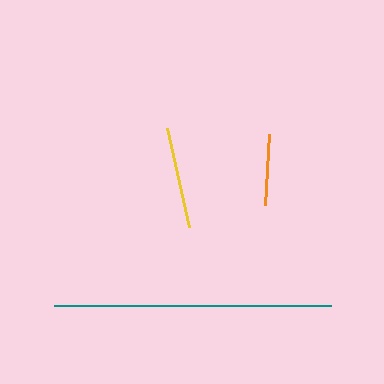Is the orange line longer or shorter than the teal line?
The teal line is longer than the orange line.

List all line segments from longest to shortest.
From longest to shortest: teal, yellow, orange.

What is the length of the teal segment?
The teal segment is approximately 278 pixels long.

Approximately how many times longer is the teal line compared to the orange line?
The teal line is approximately 3.9 times the length of the orange line.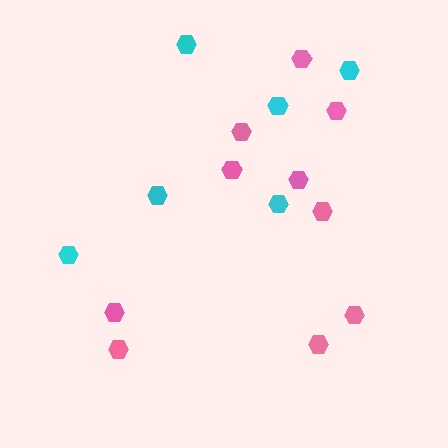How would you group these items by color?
There are 2 groups: one group of pink hexagons (10) and one group of cyan hexagons (6).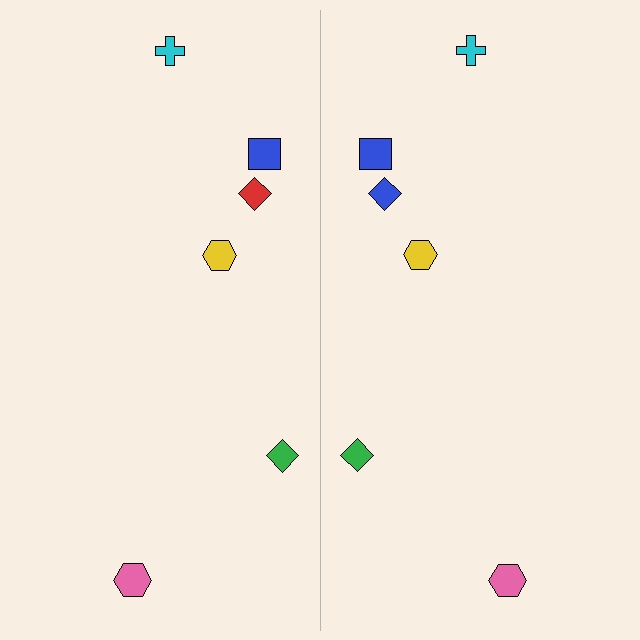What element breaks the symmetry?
The blue diamond on the right side breaks the symmetry — its mirror counterpart is red.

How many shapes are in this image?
There are 12 shapes in this image.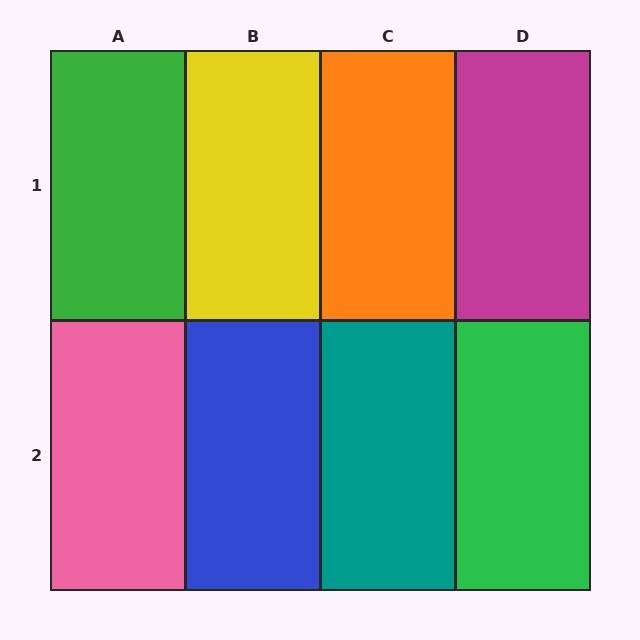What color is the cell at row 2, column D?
Green.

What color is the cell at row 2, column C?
Teal.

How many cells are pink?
1 cell is pink.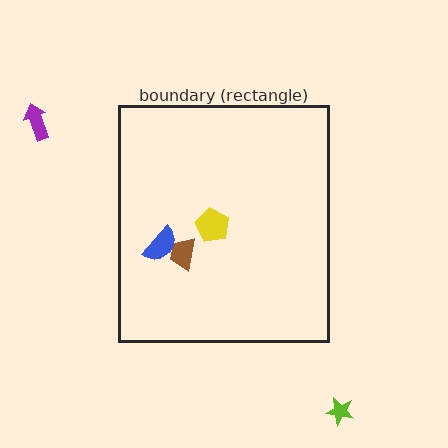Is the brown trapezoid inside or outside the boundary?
Inside.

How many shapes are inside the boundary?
3 inside, 2 outside.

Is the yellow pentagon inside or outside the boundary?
Inside.